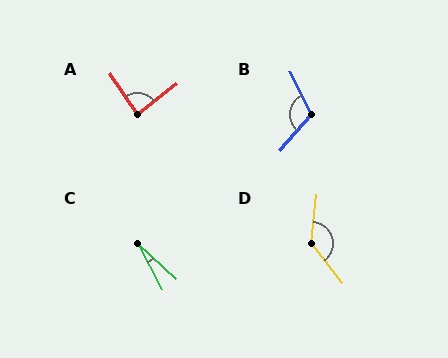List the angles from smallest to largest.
C (19°), A (86°), B (112°), D (135°).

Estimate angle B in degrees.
Approximately 112 degrees.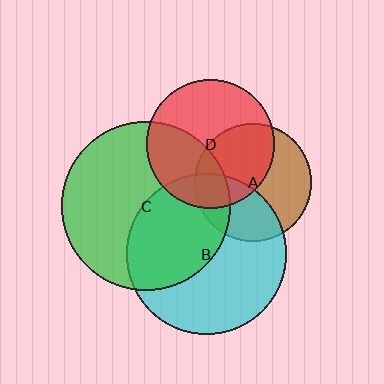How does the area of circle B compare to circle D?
Approximately 1.6 times.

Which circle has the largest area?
Circle C (green).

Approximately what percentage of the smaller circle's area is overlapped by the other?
Approximately 15%.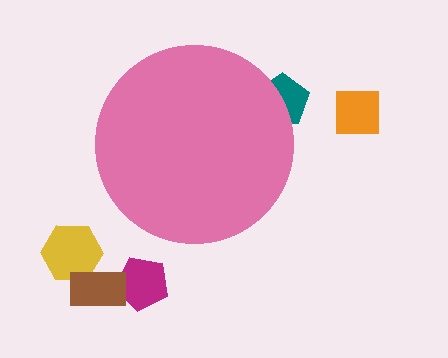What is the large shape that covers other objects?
A pink circle.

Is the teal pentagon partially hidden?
Yes, the teal pentagon is partially hidden behind the pink circle.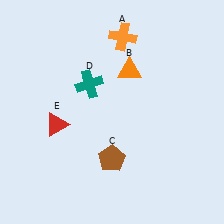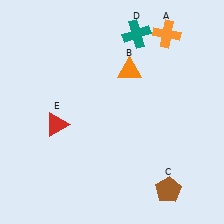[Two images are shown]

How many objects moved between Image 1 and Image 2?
3 objects moved between the two images.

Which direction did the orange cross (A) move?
The orange cross (A) moved right.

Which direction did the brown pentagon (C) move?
The brown pentagon (C) moved right.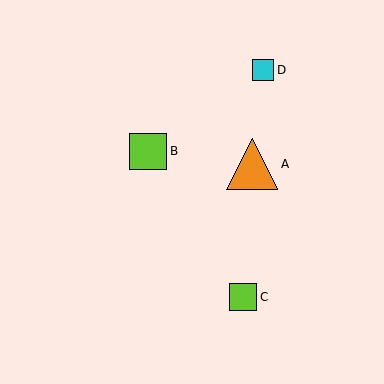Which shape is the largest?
The orange triangle (labeled A) is the largest.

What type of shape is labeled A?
Shape A is an orange triangle.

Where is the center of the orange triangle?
The center of the orange triangle is at (252, 164).